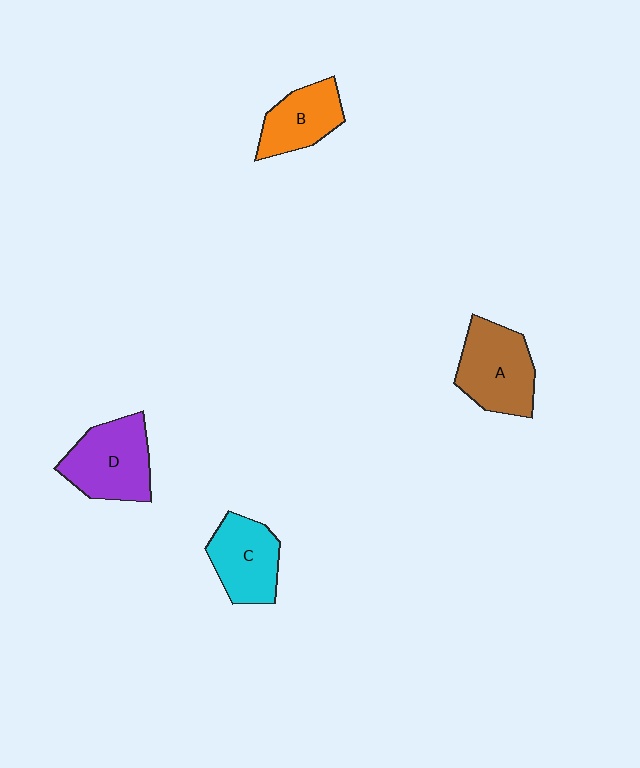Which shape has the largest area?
Shape D (purple).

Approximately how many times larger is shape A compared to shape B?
Approximately 1.3 times.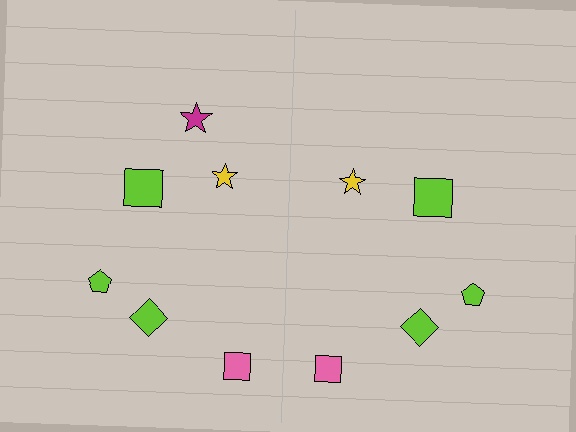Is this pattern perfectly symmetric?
No, the pattern is not perfectly symmetric. A magenta star is missing from the right side.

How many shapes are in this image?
There are 11 shapes in this image.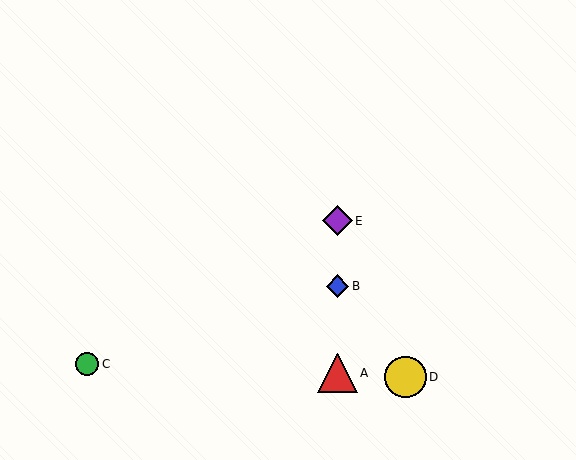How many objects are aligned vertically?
3 objects (A, B, E) are aligned vertically.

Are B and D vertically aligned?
No, B is at x≈337 and D is at x≈405.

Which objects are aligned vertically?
Objects A, B, E are aligned vertically.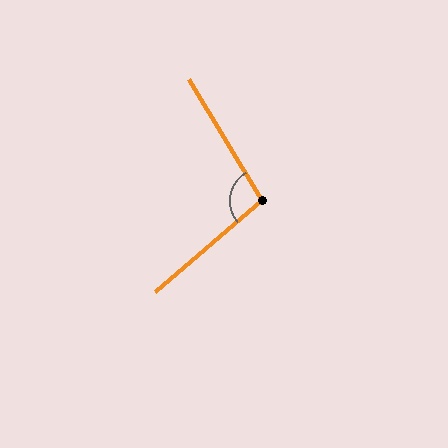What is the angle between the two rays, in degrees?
Approximately 99 degrees.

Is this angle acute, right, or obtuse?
It is obtuse.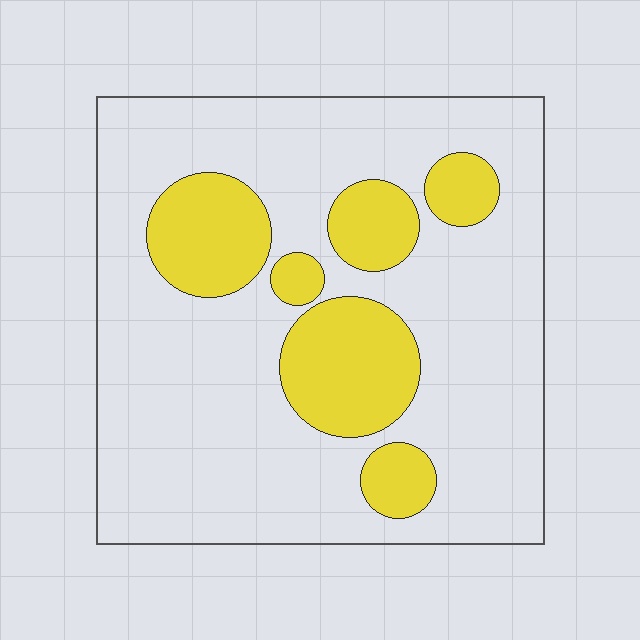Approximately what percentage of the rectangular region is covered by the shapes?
Approximately 25%.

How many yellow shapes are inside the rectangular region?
6.